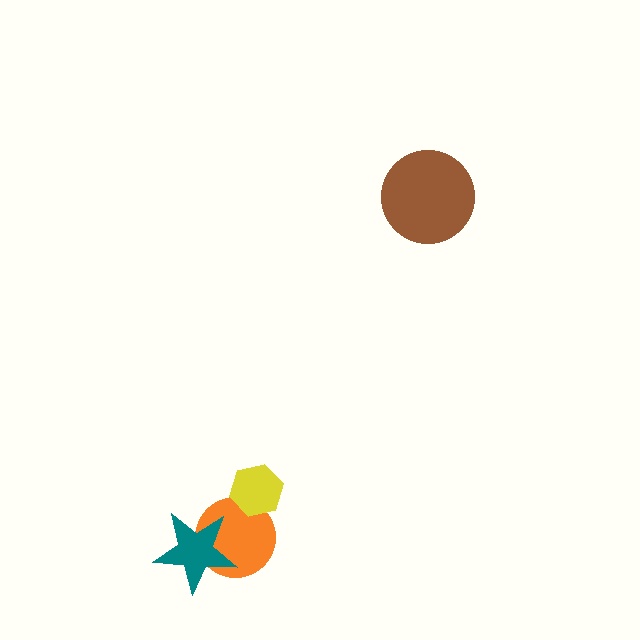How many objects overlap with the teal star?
1 object overlaps with the teal star.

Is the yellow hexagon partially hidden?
No, no other shape covers it.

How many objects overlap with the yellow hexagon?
1 object overlaps with the yellow hexagon.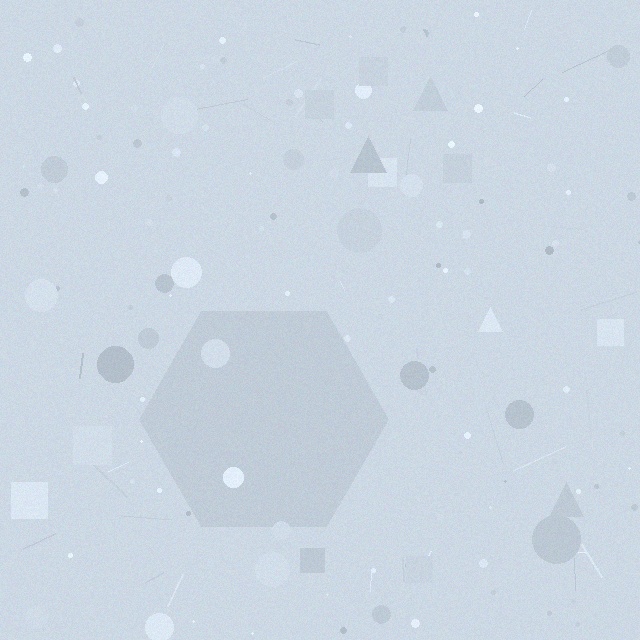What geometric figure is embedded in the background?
A hexagon is embedded in the background.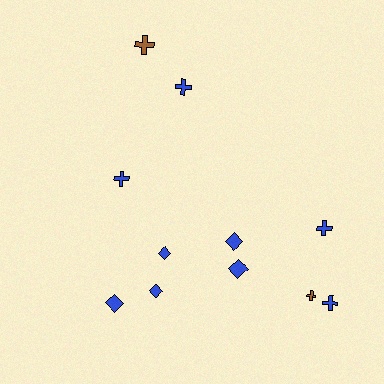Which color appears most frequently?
Blue, with 9 objects.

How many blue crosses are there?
There are 4 blue crosses.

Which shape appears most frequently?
Cross, with 6 objects.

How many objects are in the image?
There are 11 objects.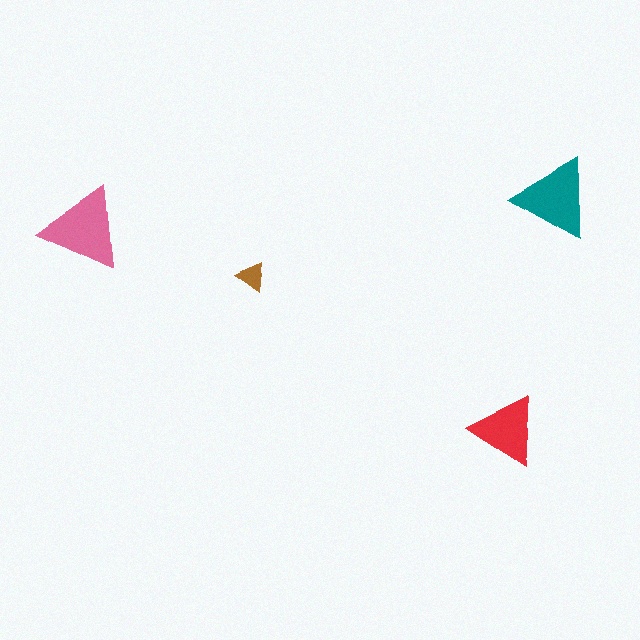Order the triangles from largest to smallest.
the pink one, the teal one, the red one, the brown one.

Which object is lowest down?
The red triangle is bottommost.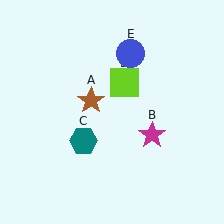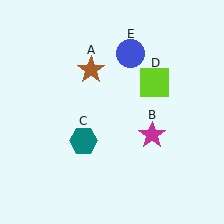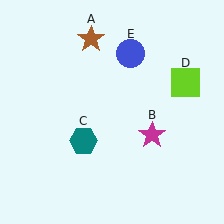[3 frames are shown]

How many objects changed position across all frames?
2 objects changed position: brown star (object A), lime square (object D).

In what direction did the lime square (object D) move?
The lime square (object D) moved right.